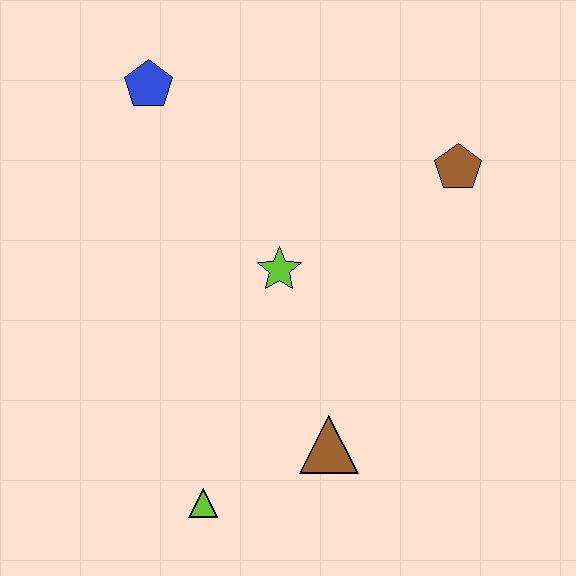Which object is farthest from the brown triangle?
The blue pentagon is farthest from the brown triangle.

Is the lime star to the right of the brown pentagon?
No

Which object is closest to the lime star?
The brown triangle is closest to the lime star.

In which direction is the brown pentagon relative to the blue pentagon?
The brown pentagon is to the right of the blue pentagon.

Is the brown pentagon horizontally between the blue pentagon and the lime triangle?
No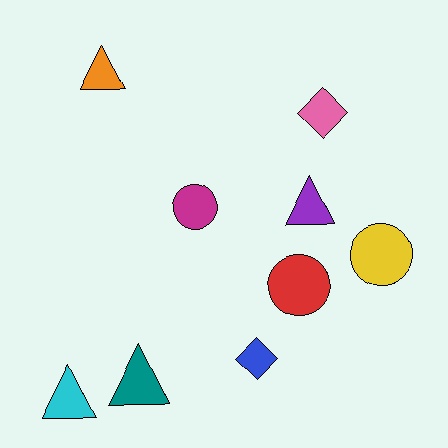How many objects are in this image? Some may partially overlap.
There are 9 objects.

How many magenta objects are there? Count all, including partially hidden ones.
There is 1 magenta object.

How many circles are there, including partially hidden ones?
There are 3 circles.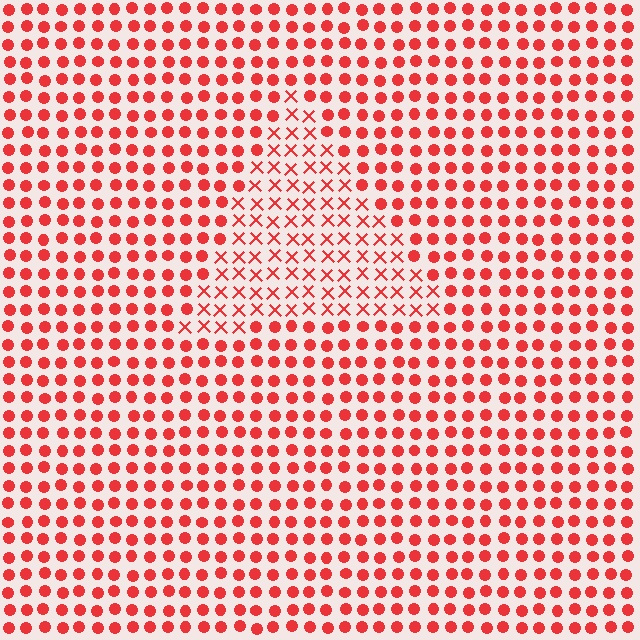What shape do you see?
I see a triangle.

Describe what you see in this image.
The image is filled with small red elements arranged in a uniform grid. A triangle-shaped region contains X marks, while the surrounding area contains circles. The boundary is defined purely by the change in element shape.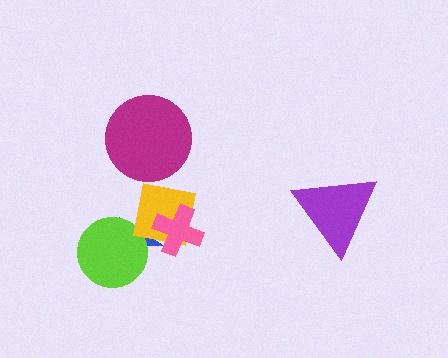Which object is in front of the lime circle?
The yellow square is in front of the lime circle.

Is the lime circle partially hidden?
Yes, it is partially covered by another shape.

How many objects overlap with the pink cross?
2 objects overlap with the pink cross.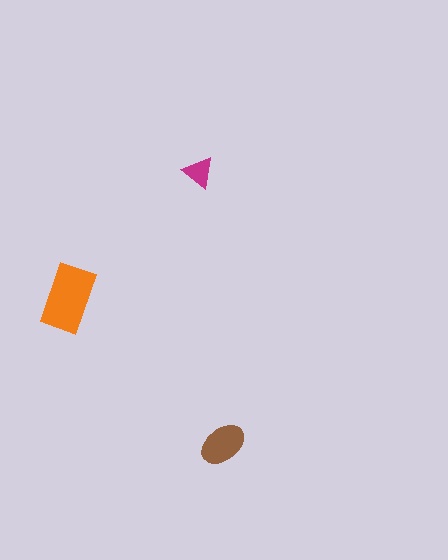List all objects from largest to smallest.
The orange rectangle, the brown ellipse, the magenta triangle.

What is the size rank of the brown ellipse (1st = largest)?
2nd.